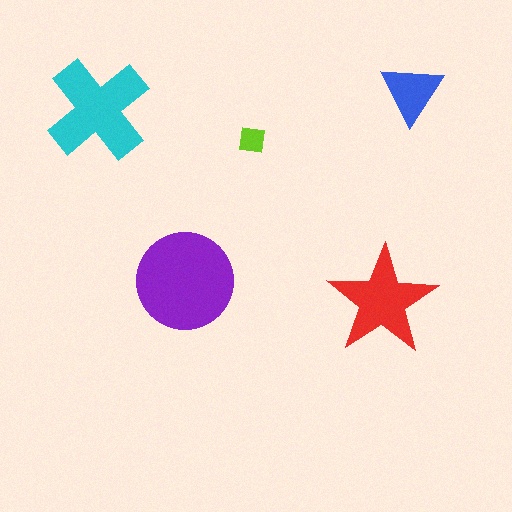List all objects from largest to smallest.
The purple circle, the cyan cross, the red star, the blue triangle, the lime square.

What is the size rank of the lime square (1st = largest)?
5th.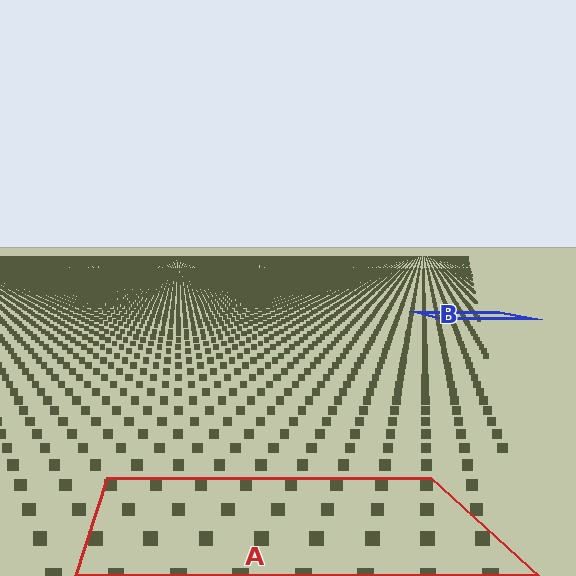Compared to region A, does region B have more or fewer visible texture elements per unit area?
Region B has more texture elements per unit area — they are packed more densely because it is farther away.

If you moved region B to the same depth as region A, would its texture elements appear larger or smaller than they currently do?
They would appear larger. At a closer depth, the same texture elements are projected at a bigger on-screen size.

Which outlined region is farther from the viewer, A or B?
Region B is farther from the viewer — the texture elements inside it appear smaller and more densely packed.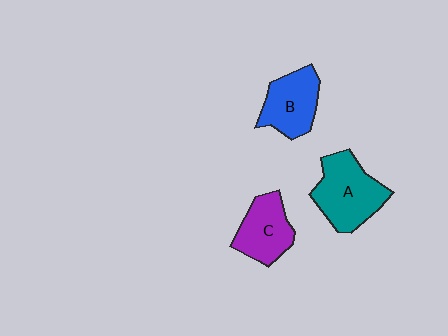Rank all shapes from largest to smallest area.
From largest to smallest: A (teal), B (blue), C (purple).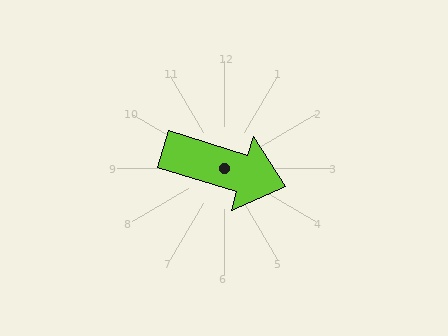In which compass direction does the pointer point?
East.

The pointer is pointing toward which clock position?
Roughly 4 o'clock.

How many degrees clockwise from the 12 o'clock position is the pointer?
Approximately 107 degrees.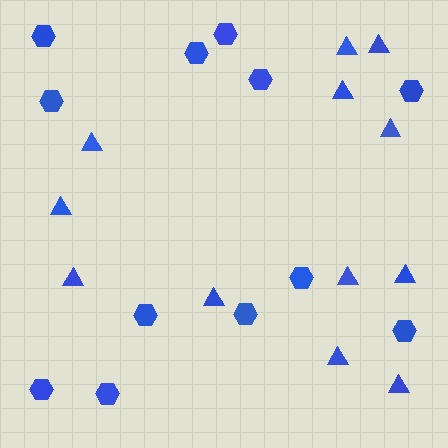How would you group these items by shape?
There are 2 groups: one group of triangles (12) and one group of hexagons (12).